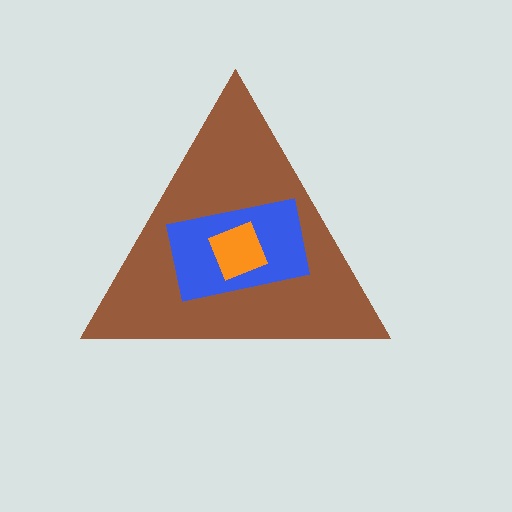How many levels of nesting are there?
3.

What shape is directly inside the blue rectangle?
The orange diamond.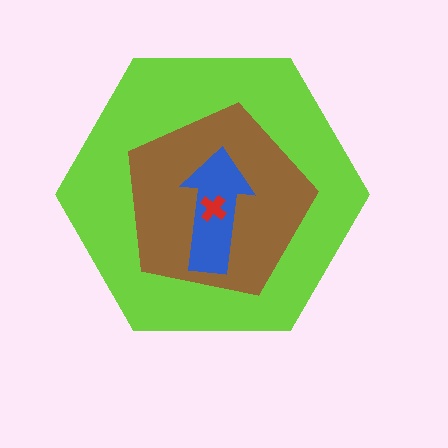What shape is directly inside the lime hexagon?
The brown pentagon.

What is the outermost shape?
The lime hexagon.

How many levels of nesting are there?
4.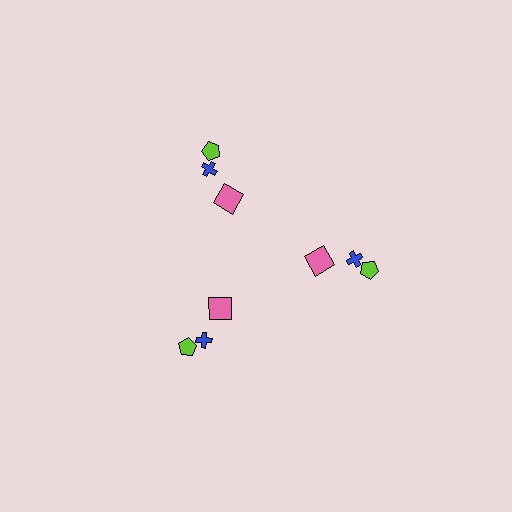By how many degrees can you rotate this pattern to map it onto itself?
The pattern maps onto itself every 120 degrees of rotation.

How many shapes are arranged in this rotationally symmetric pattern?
There are 9 shapes, arranged in 3 groups of 3.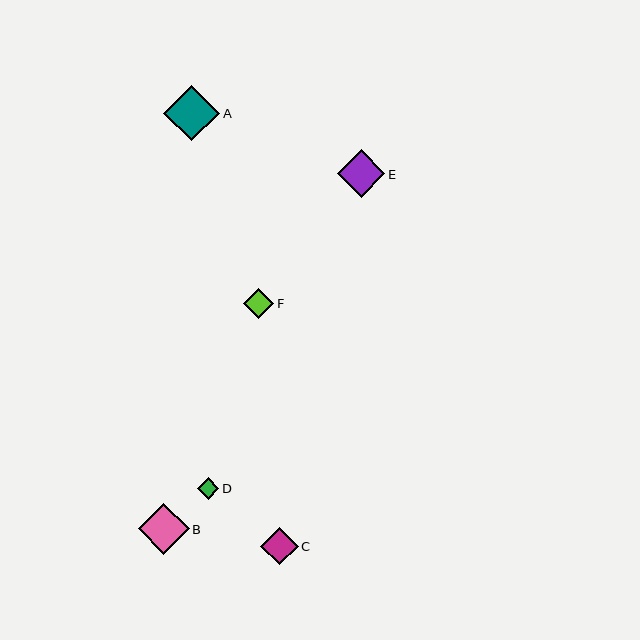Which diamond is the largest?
Diamond A is the largest with a size of approximately 56 pixels.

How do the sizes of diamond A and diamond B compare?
Diamond A and diamond B are approximately the same size.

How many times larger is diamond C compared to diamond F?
Diamond C is approximately 1.3 times the size of diamond F.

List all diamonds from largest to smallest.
From largest to smallest: A, B, E, C, F, D.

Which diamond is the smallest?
Diamond D is the smallest with a size of approximately 21 pixels.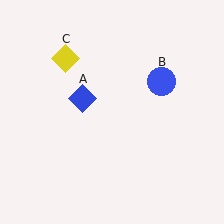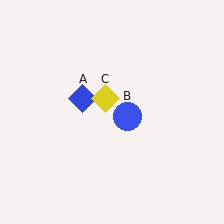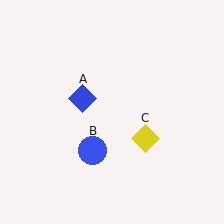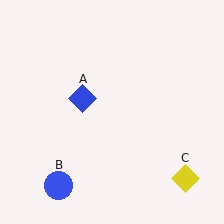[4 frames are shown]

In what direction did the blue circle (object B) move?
The blue circle (object B) moved down and to the left.